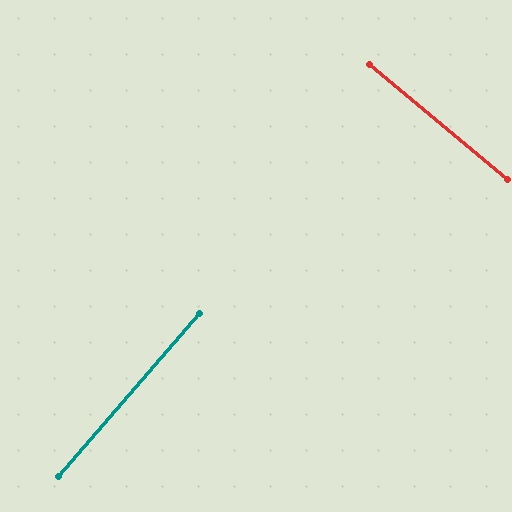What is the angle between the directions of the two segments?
Approximately 89 degrees.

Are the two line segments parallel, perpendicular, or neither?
Perpendicular — they meet at approximately 89°.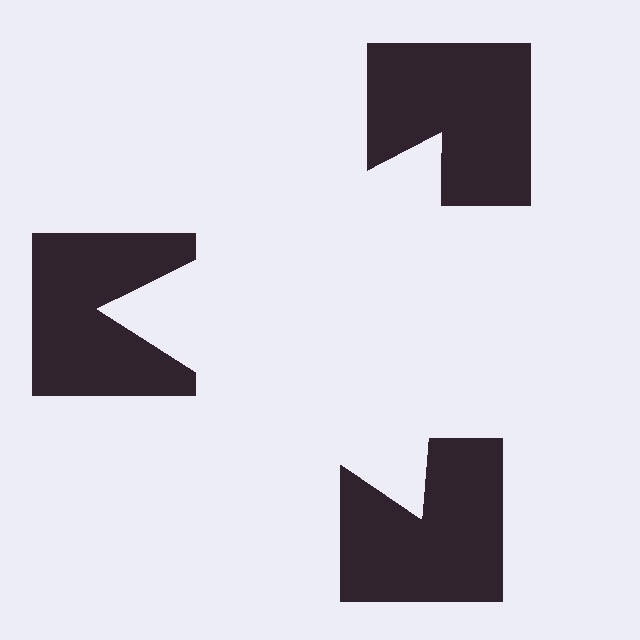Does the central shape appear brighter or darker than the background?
It typically appears slightly brighter than the background, even though no actual brightness change is drawn.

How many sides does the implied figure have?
3 sides.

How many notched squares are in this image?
There are 3 — one at each vertex of the illusory triangle.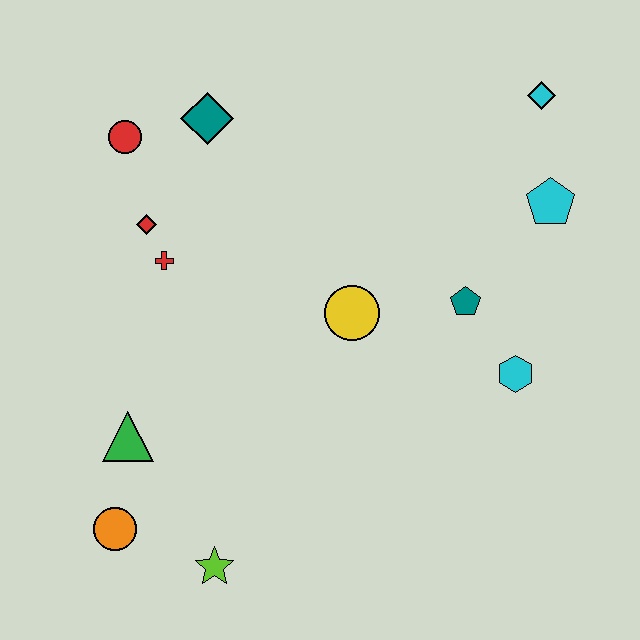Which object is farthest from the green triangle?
The cyan diamond is farthest from the green triangle.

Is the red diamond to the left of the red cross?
Yes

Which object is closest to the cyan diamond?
The cyan pentagon is closest to the cyan diamond.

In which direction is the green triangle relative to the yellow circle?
The green triangle is to the left of the yellow circle.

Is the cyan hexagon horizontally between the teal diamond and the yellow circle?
No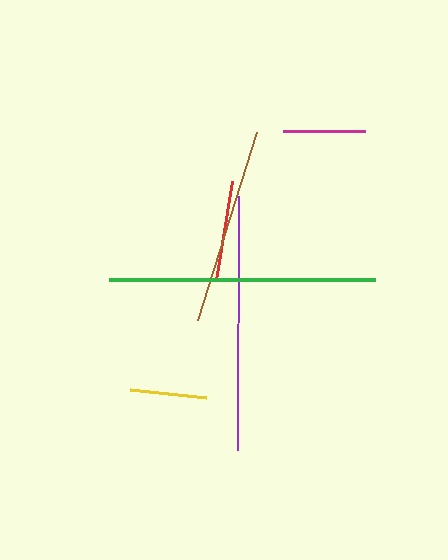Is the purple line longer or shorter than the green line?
The green line is longer than the purple line.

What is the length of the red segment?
The red segment is approximately 100 pixels long.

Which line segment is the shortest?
The yellow line is the shortest at approximately 77 pixels.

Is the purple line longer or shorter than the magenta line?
The purple line is longer than the magenta line.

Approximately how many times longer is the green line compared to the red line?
The green line is approximately 2.7 times the length of the red line.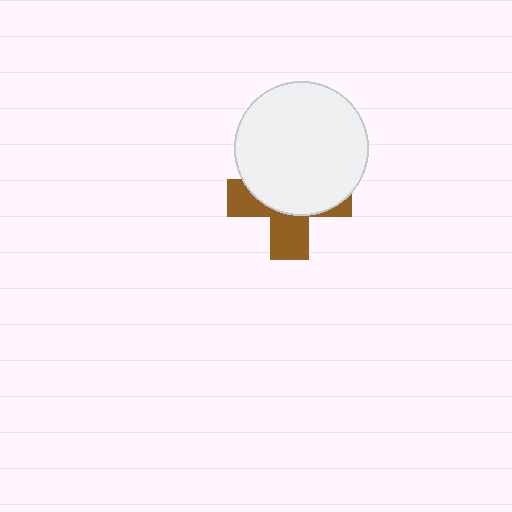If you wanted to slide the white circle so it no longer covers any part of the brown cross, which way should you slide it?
Slide it up — that is the most direct way to separate the two shapes.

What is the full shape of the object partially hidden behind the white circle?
The partially hidden object is a brown cross.